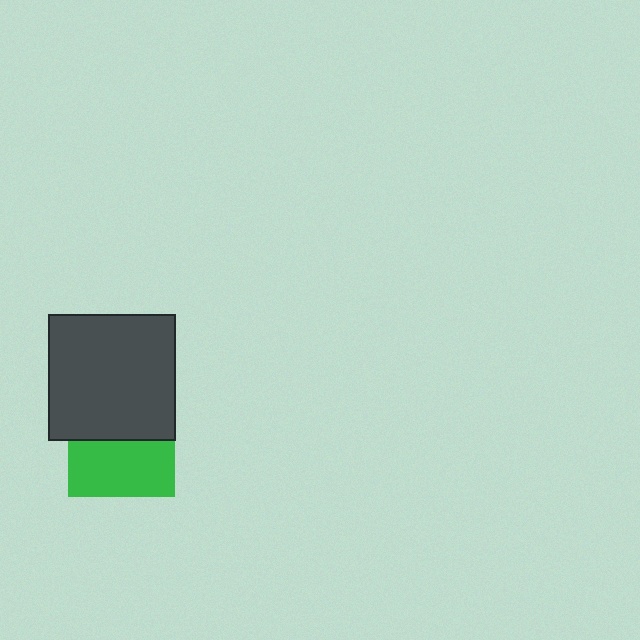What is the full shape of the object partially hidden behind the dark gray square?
The partially hidden object is a green square.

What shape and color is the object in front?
The object in front is a dark gray square.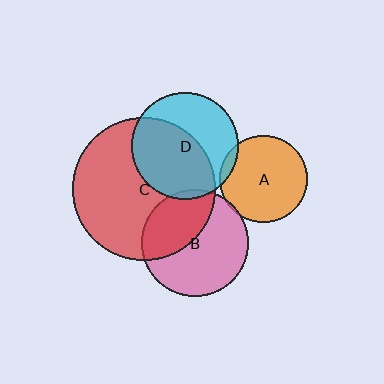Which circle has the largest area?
Circle C (red).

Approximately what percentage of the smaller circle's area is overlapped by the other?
Approximately 5%.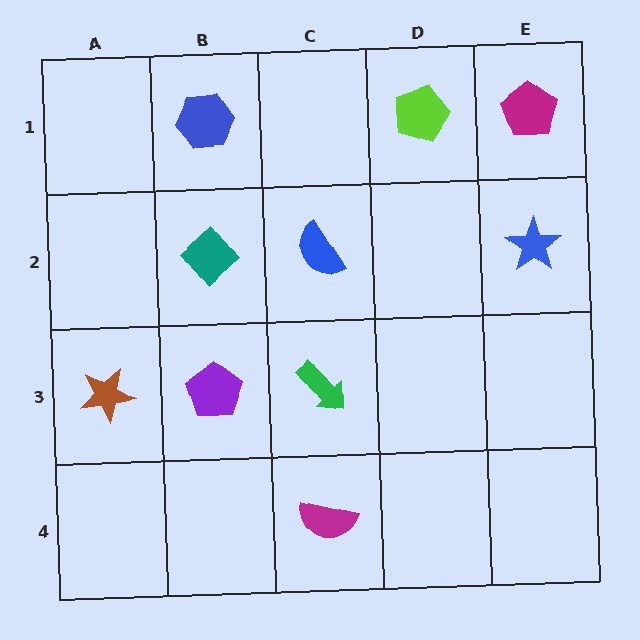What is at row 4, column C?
A magenta semicircle.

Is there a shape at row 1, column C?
No, that cell is empty.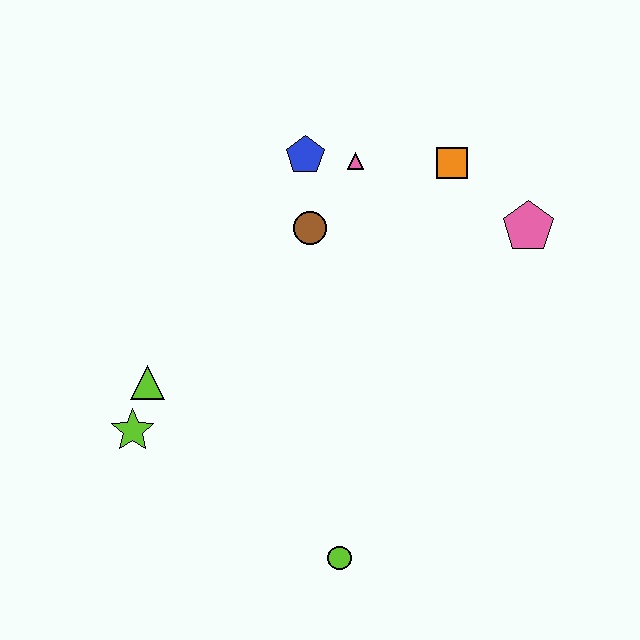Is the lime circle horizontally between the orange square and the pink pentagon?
No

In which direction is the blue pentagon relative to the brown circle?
The blue pentagon is above the brown circle.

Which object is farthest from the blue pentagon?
The lime circle is farthest from the blue pentagon.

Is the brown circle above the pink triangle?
No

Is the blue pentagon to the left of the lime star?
No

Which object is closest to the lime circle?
The lime star is closest to the lime circle.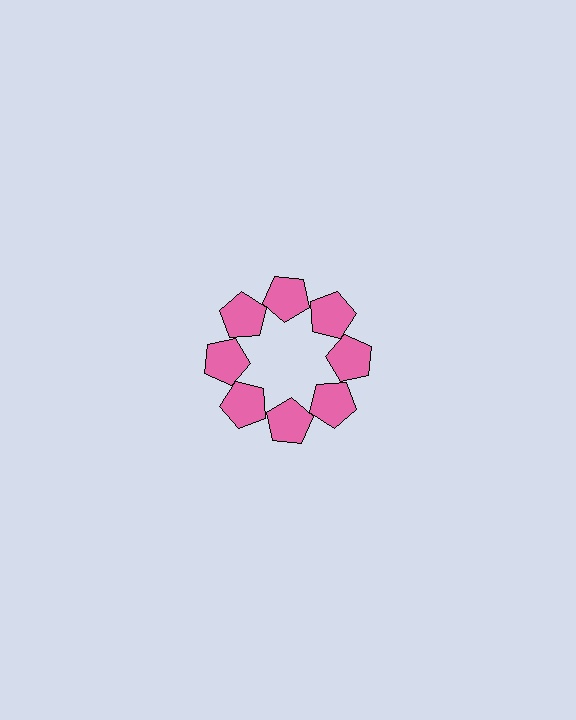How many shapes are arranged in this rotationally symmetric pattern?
There are 8 shapes, arranged in 8 groups of 1.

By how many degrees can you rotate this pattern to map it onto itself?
The pattern maps onto itself every 45 degrees of rotation.